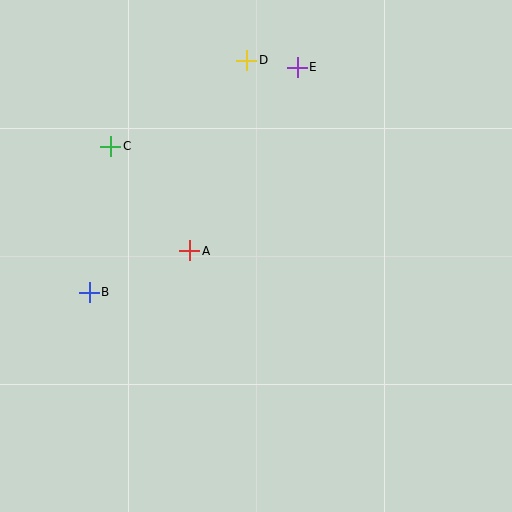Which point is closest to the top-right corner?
Point E is closest to the top-right corner.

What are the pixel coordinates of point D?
Point D is at (247, 60).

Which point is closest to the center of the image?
Point A at (190, 251) is closest to the center.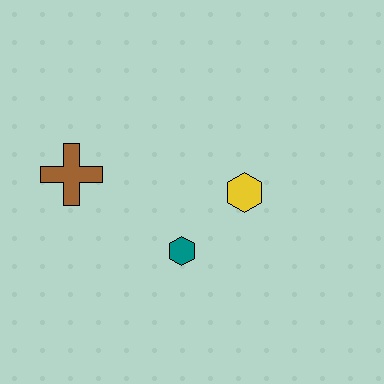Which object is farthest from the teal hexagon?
The brown cross is farthest from the teal hexagon.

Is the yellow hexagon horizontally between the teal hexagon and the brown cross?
No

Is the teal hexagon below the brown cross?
Yes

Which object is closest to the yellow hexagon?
The teal hexagon is closest to the yellow hexagon.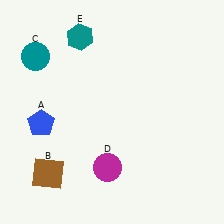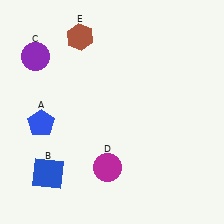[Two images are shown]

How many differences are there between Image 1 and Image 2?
There are 3 differences between the two images.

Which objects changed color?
B changed from brown to blue. C changed from teal to purple. E changed from teal to brown.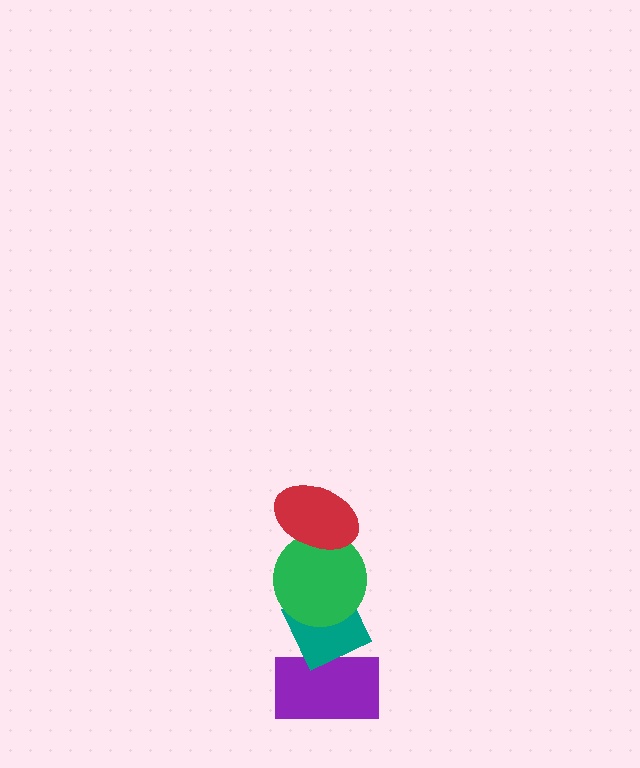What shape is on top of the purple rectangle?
The teal diamond is on top of the purple rectangle.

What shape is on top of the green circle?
The red ellipse is on top of the green circle.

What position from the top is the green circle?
The green circle is 2nd from the top.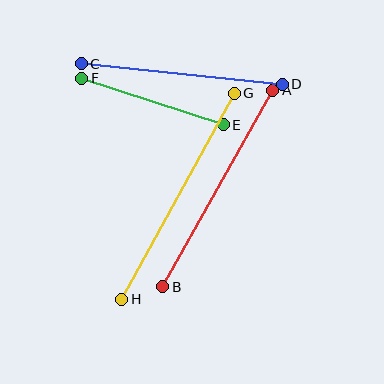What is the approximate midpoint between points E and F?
The midpoint is at approximately (152, 102) pixels.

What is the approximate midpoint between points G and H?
The midpoint is at approximately (178, 196) pixels.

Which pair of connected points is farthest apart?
Points G and H are farthest apart.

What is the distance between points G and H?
The distance is approximately 235 pixels.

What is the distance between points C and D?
The distance is approximately 202 pixels.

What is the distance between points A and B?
The distance is approximately 225 pixels.